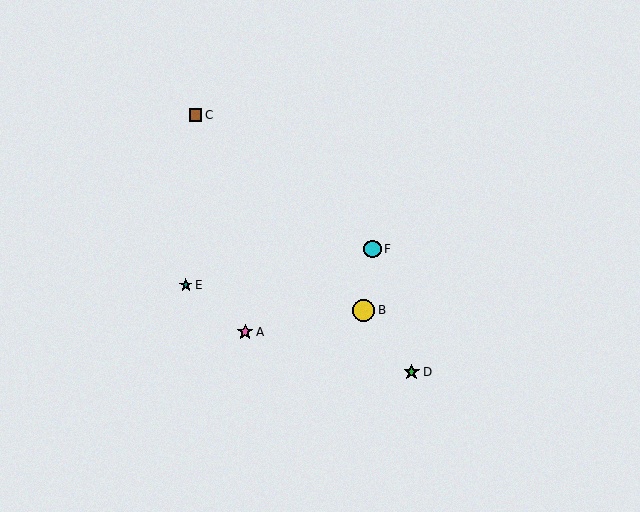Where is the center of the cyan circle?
The center of the cyan circle is at (373, 249).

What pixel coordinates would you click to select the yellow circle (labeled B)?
Click at (363, 310) to select the yellow circle B.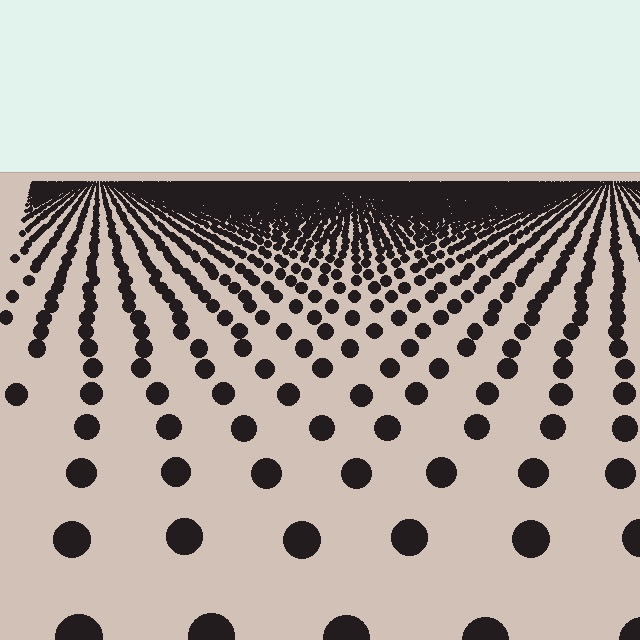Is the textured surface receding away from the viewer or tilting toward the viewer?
The surface is receding away from the viewer. Texture elements get smaller and denser toward the top.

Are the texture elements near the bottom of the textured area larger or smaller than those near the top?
Larger. Near the bottom, elements are closer to the viewer and appear at a bigger on-screen size.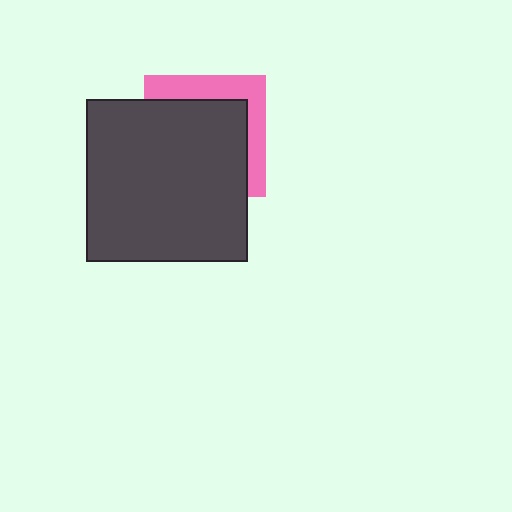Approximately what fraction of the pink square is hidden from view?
Roughly 68% of the pink square is hidden behind the dark gray square.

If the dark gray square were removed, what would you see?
You would see the complete pink square.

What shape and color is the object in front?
The object in front is a dark gray square.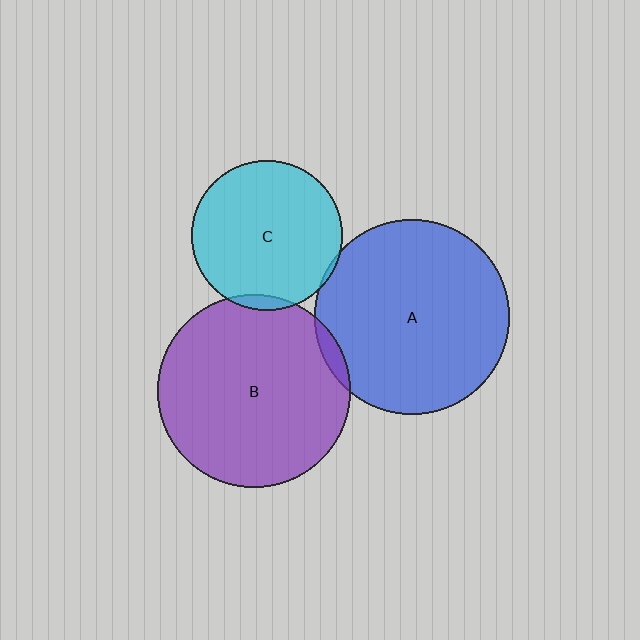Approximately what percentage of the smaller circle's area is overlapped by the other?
Approximately 5%.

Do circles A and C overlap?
Yes.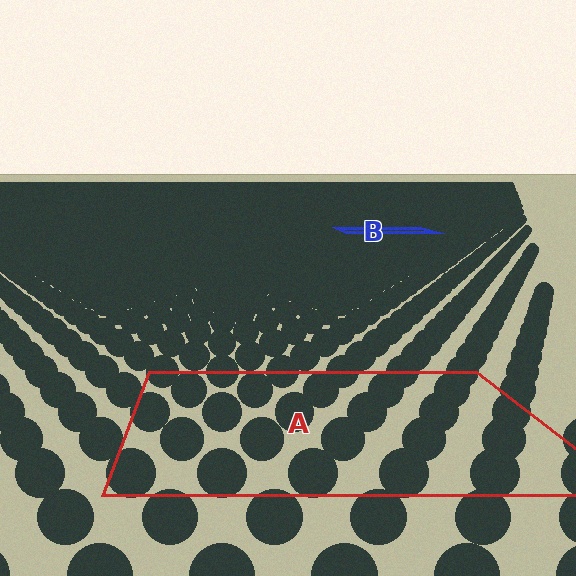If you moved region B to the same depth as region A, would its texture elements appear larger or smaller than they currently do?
They would appear larger. At a closer depth, the same texture elements are projected at a bigger on-screen size.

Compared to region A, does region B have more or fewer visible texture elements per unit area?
Region B has more texture elements per unit area — they are packed more densely because it is farther away.